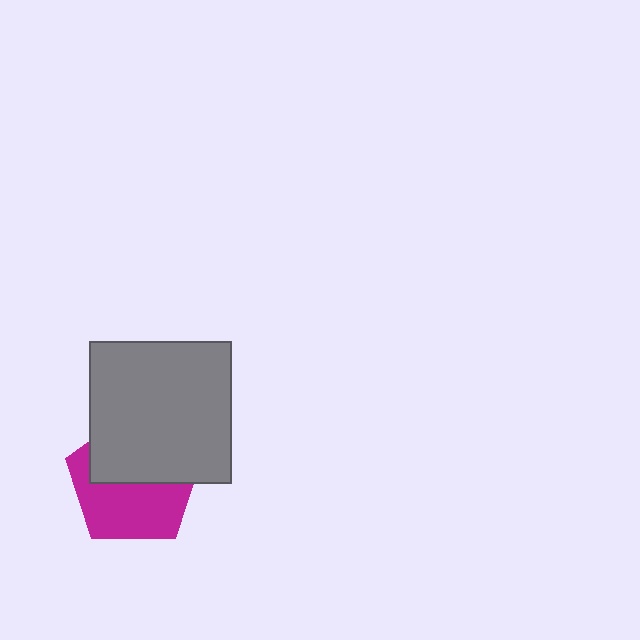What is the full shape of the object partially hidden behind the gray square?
The partially hidden object is a magenta pentagon.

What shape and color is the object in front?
The object in front is a gray square.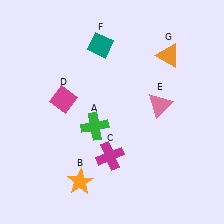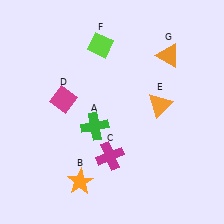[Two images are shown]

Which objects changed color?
E changed from pink to orange. F changed from teal to lime.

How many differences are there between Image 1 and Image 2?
There are 2 differences between the two images.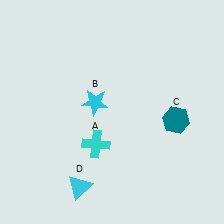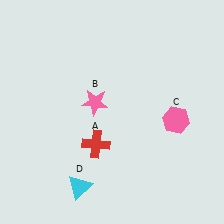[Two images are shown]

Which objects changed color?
A changed from cyan to red. B changed from cyan to pink. C changed from teal to pink.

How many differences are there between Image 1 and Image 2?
There are 3 differences between the two images.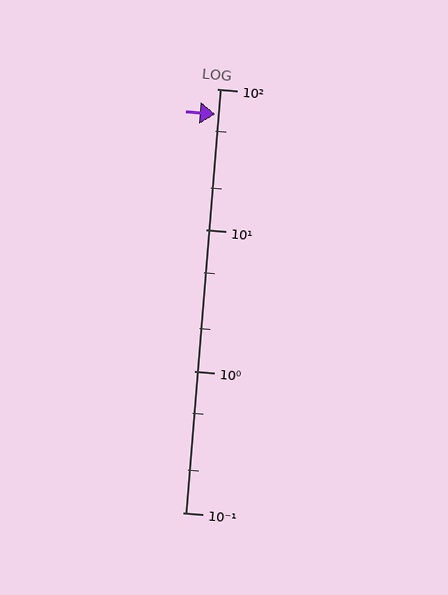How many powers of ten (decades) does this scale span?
The scale spans 3 decades, from 0.1 to 100.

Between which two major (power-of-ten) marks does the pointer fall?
The pointer is between 10 and 100.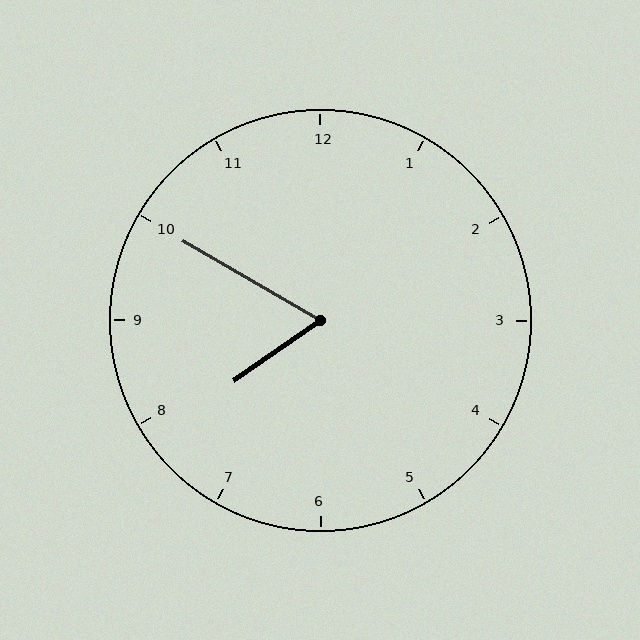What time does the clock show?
7:50.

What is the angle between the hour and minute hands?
Approximately 65 degrees.